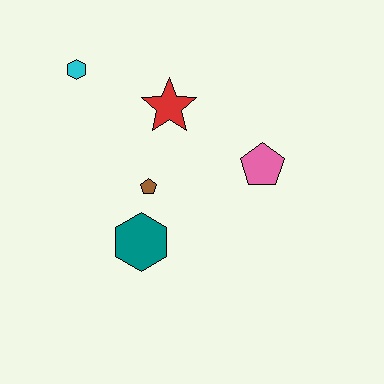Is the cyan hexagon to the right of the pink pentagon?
No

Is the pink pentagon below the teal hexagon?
No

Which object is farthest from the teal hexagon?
The cyan hexagon is farthest from the teal hexagon.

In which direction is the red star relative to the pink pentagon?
The red star is to the left of the pink pentagon.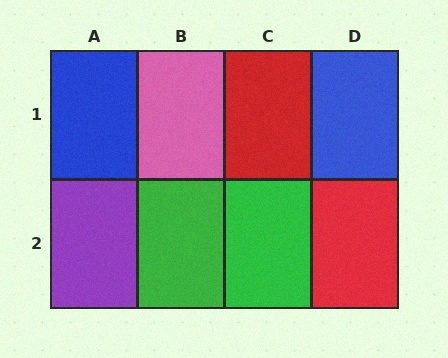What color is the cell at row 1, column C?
Red.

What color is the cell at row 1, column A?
Blue.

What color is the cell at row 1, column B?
Pink.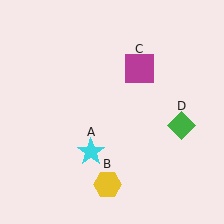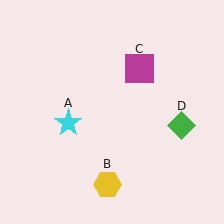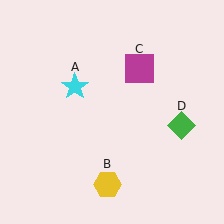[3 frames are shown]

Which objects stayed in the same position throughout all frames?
Yellow hexagon (object B) and magenta square (object C) and green diamond (object D) remained stationary.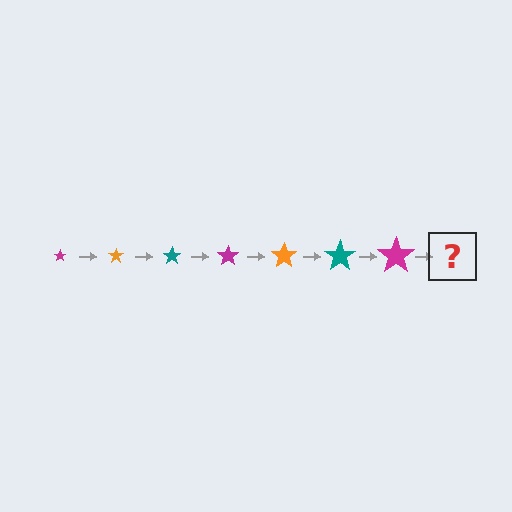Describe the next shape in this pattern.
It should be an orange star, larger than the previous one.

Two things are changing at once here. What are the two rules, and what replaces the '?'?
The two rules are that the star grows larger each step and the color cycles through magenta, orange, and teal. The '?' should be an orange star, larger than the previous one.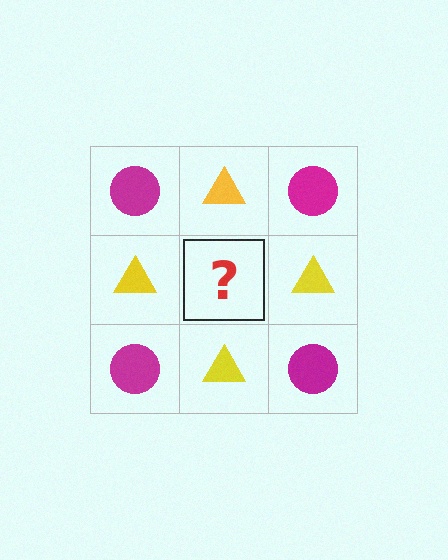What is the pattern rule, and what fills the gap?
The rule is that it alternates magenta circle and yellow triangle in a checkerboard pattern. The gap should be filled with a magenta circle.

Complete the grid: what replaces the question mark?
The question mark should be replaced with a magenta circle.